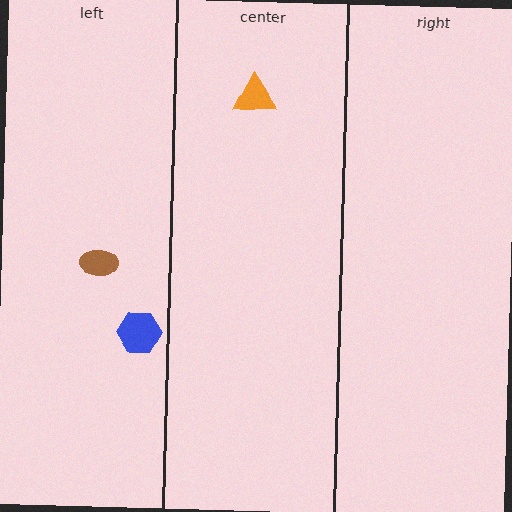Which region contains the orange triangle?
The center region.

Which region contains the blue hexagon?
The left region.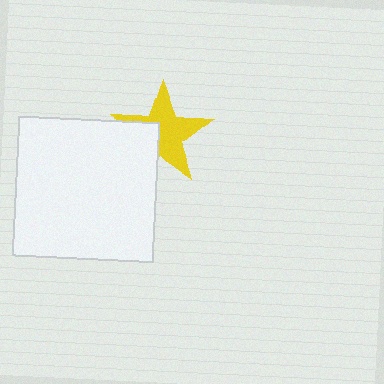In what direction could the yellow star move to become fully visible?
The yellow star could move toward the upper-right. That would shift it out from behind the white square entirely.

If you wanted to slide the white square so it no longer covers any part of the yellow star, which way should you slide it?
Slide it toward the lower-left — that is the most direct way to separate the two shapes.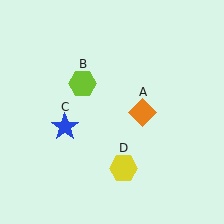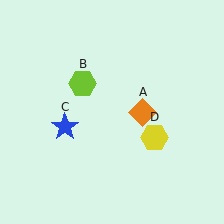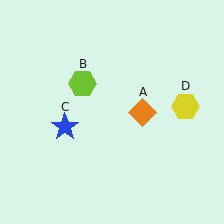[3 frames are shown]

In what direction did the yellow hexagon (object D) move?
The yellow hexagon (object D) moved up and to the right.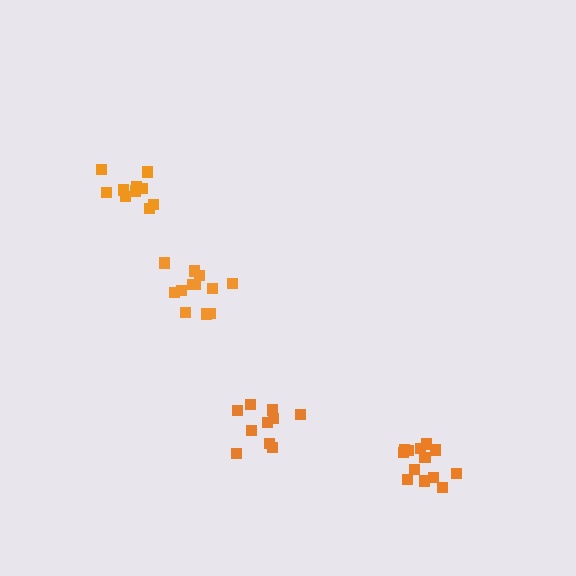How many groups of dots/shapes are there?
There are 4 groups.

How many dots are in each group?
Group 1: 10 dots, Group 2: 12 dots, Group 3: 13 dots, Group 4: 10 dots (45 total).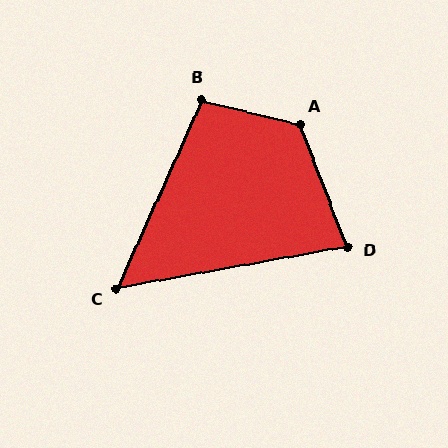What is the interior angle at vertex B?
Approximately 101 degrees (obtuse).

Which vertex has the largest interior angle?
A, at approximately 125 degrees.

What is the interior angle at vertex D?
Approximately 79 degrees (acute).